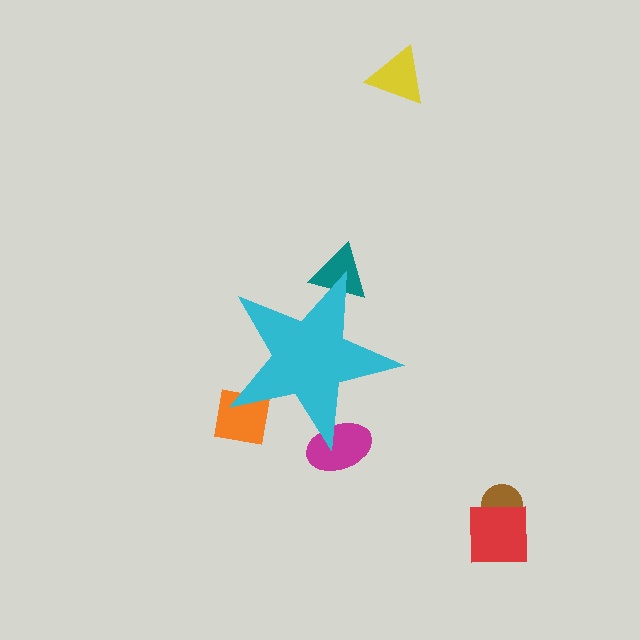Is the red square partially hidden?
No, the red square is fully visible.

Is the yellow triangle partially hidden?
No, the yellow triangle is fully visible.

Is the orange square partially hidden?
Yes, the orange square is partially hidden behind the cyan star.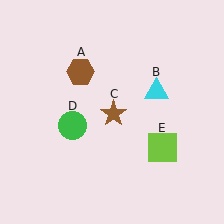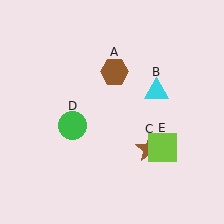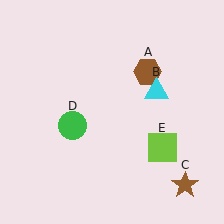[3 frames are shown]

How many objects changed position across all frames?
2 objects changed position: brown hexagon (object A), brown star (object C).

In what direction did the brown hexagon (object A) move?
The brown hexagon (object A) moved right.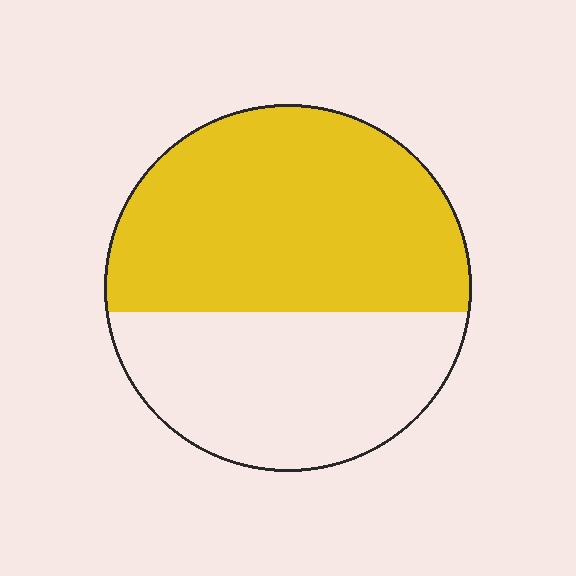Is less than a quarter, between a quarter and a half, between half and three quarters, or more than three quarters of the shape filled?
Between half and three quarters.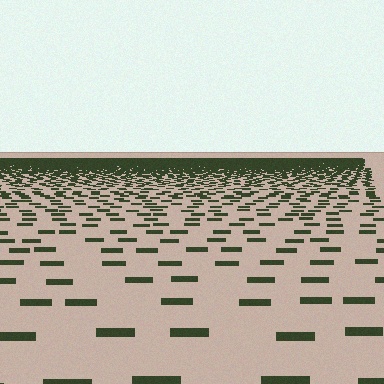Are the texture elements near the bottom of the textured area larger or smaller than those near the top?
Larger. Near the bottom, elements are closer to the viewer and appear at a bigger on-screen size.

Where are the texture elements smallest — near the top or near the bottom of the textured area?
Near the top.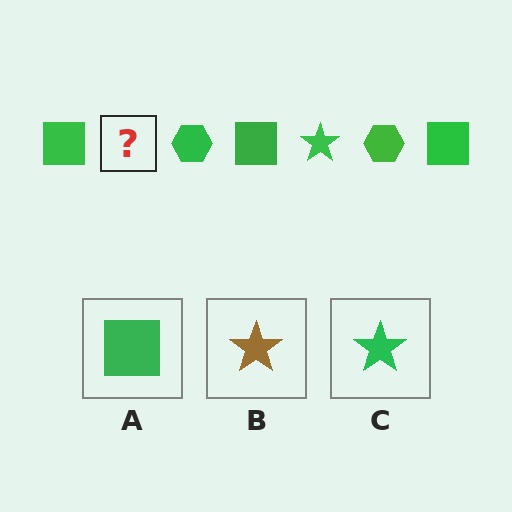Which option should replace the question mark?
Option C.